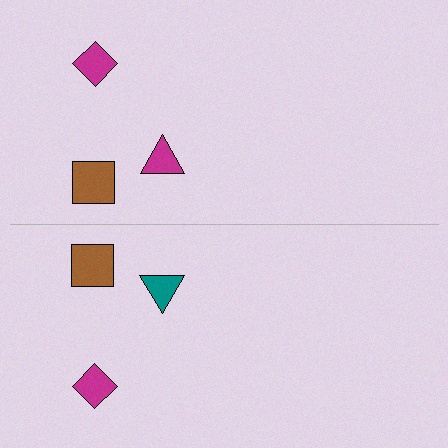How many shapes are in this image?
There are 6 shapes in this image.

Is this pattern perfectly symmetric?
No, the pattern is not perfectly symmetric. The teal triangle on the bottom side breaks the symmetry — its mirror counterpart is magenta.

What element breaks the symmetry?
The teal triangle on the bottom side breaks the symmetry — its mirror counterpart is magenta.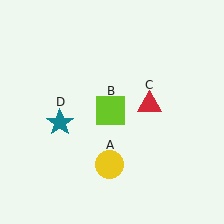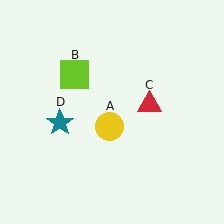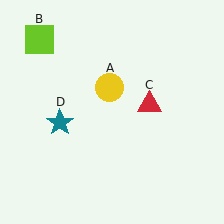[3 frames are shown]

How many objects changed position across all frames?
2 objects changed position: yellow circle (object A), lime square (object B).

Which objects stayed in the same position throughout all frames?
Red triangle (object C) and teal star (object D) remained stationary.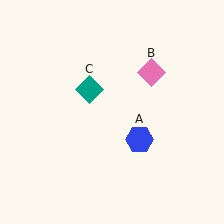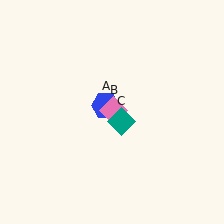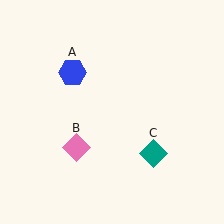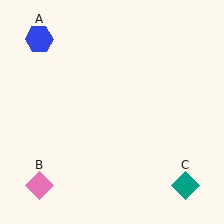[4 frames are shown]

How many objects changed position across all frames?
3 objects changed position: blue hexagon (object A), pink diamond (object B), teal diamond (object C).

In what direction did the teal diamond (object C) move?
The teal diamond (object C) moved down and to the right.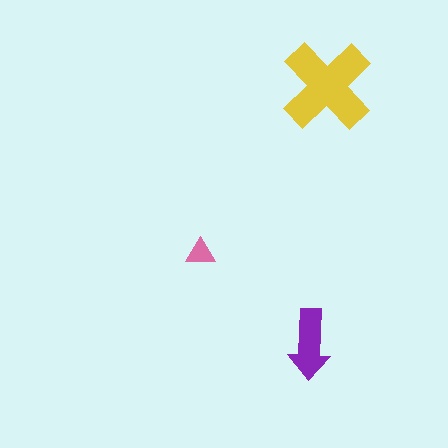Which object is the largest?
The yellow cross.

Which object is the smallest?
The pink triangle.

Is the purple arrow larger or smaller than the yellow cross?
Smaller.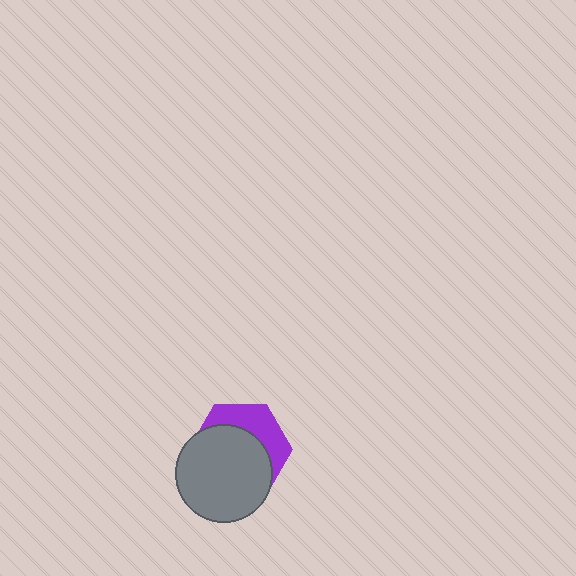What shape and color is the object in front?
The object in front is a gray circle.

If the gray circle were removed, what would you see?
You would see the complete purple hexagon.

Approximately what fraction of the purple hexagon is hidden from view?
Roughly 65% of the purple hexagon is hidden behind the gray circle.